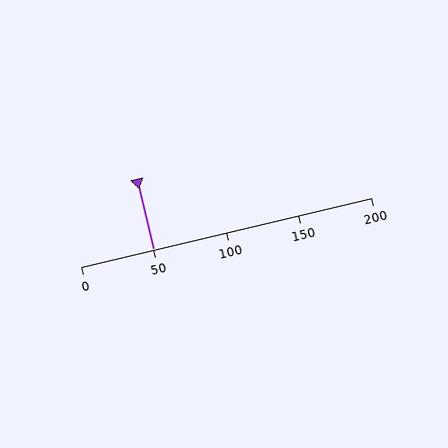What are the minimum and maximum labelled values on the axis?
The axis runs from 0 to 200.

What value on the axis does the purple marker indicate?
The marker indicates approximately 50.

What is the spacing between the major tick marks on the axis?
The major ticks are spaced 50 apart.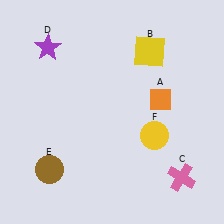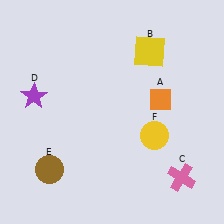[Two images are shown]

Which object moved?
The purple star (D) moved down.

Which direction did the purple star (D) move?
The purple star (D) moved down.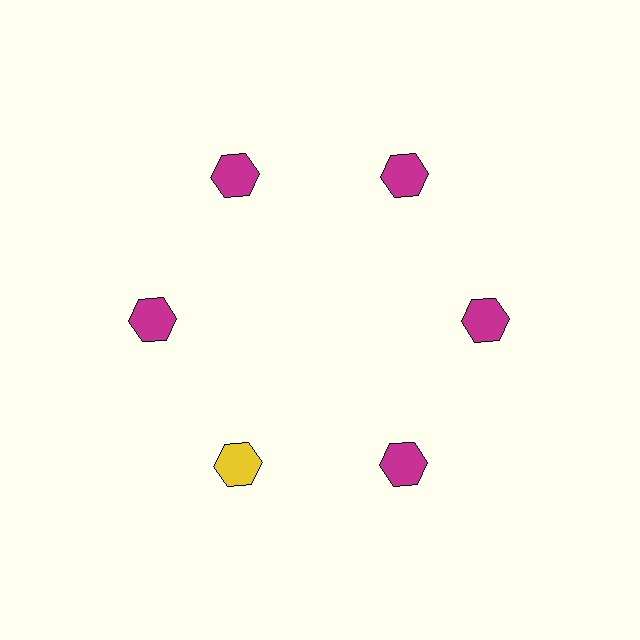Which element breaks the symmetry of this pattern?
The yellow hexagon at roughly the 7 o'clock position breaks the symmetry. All other shapes are magenta hexagons.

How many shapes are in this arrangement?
There are 6 shapes arranged in a ring pattern.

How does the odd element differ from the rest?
It has a different color: yellow instead of magenta.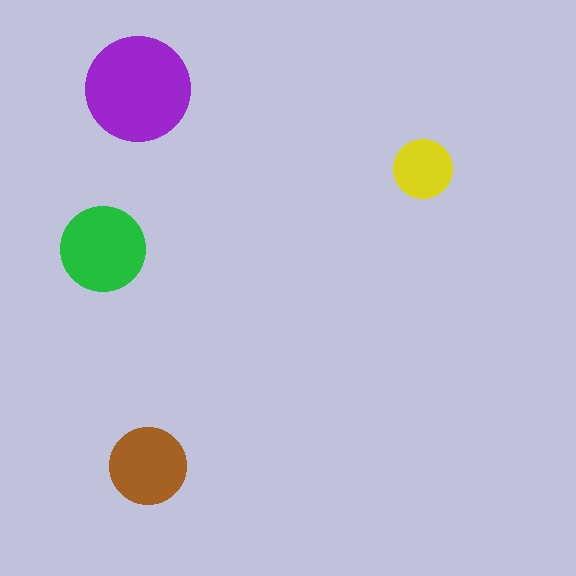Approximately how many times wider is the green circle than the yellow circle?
About 1.5 times wider.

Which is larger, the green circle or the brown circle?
The green one.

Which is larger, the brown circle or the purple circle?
The purple one.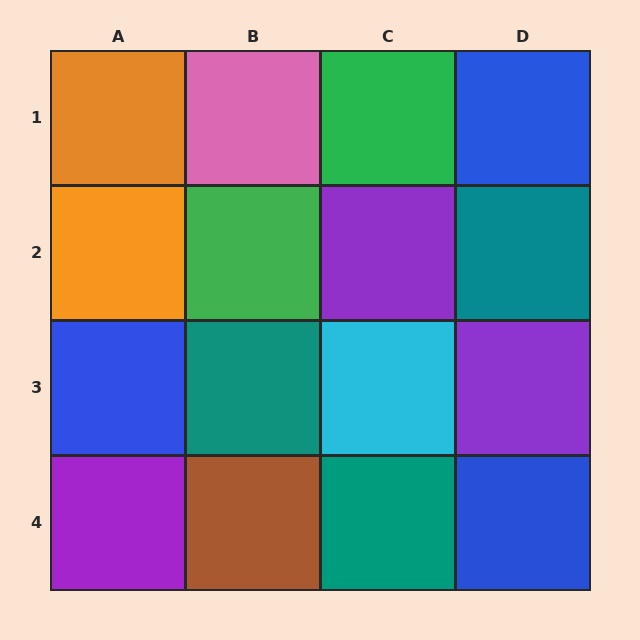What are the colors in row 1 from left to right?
Orange, pink, green, blue.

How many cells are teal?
3 cells are teal.